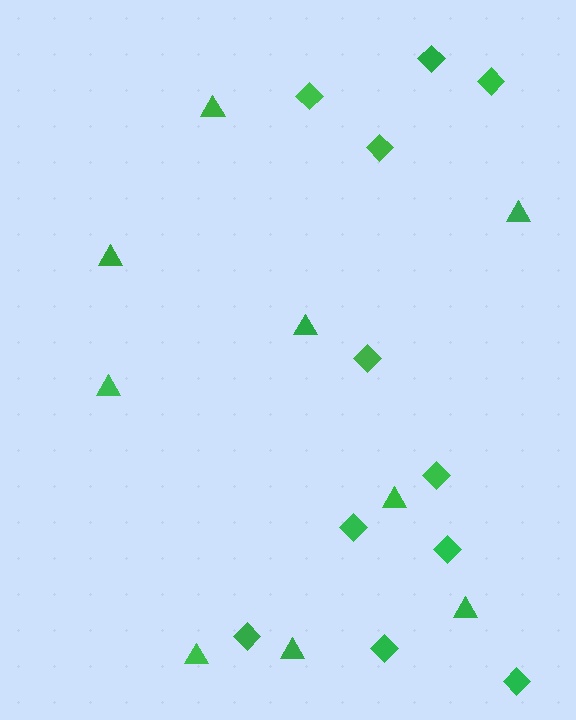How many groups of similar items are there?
There are 2 groups: one group of diamonds (11) and one group of triangles (9).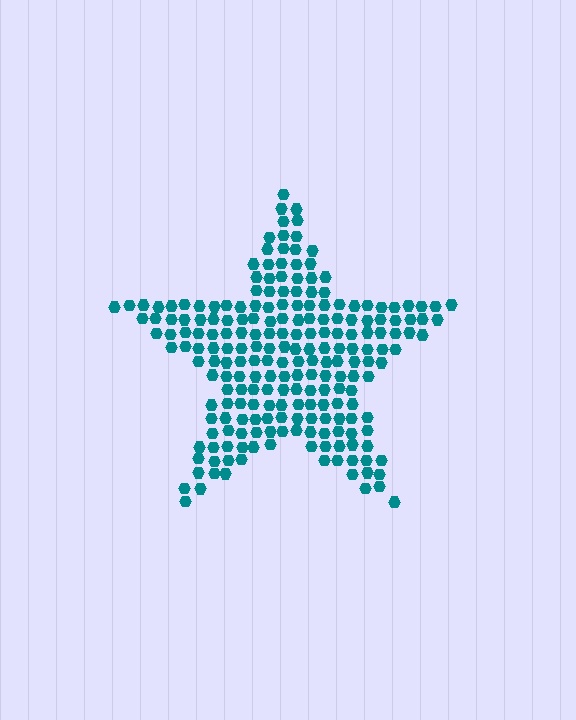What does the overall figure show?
The overall figure shows a star.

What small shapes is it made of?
It is made of small hexagons.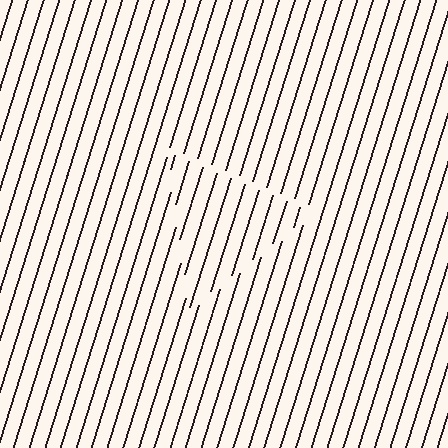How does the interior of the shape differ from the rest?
The interior of the shape contains the same grating, shifted by half a period — the contour is defined by the phase discontinuity where line-ends from the inner and outer gratings abut.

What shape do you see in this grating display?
An illusory triangle. The interior of the shape contains the same grating, shifted by half a period — the contour is defined by the phase discontinuity where line-ends from the inner and outer gratings abut.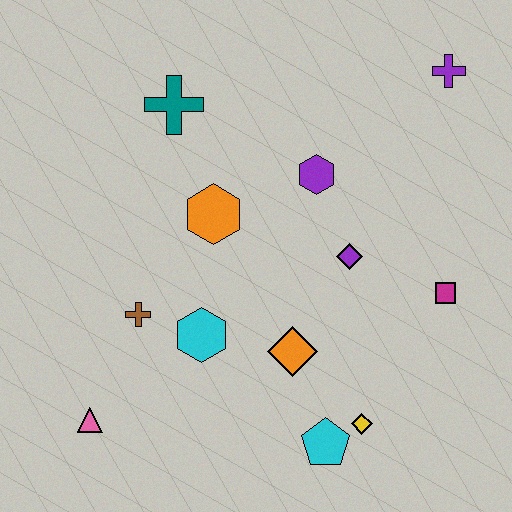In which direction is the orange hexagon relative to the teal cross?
The orange hexagon is below the teal cross.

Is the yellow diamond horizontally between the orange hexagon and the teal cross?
No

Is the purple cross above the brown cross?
Yes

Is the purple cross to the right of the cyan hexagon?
Yes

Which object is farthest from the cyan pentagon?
The purple cross is farthest from the cyan pentagon.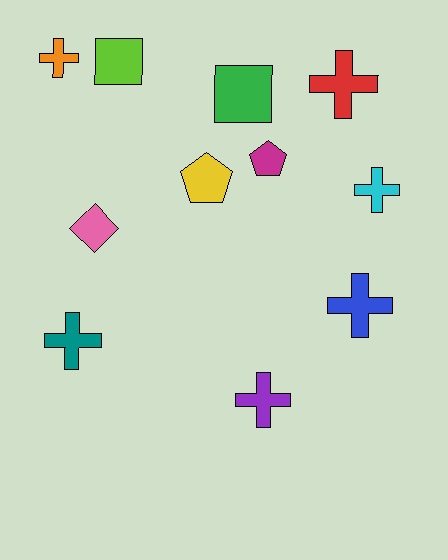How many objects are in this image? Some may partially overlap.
There are 11 objects.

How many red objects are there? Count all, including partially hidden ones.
There is 1 red object.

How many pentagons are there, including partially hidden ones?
There are 2 pentagons.